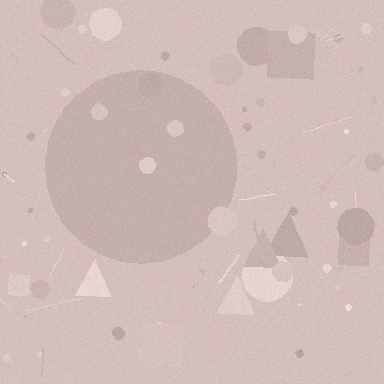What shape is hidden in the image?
A circle is hidden in the image.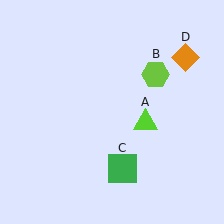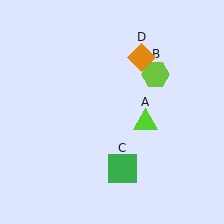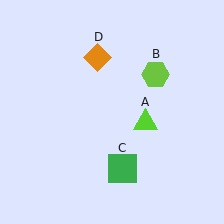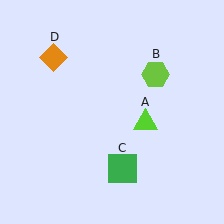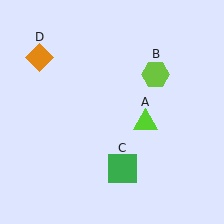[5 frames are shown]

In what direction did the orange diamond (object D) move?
The orange diamond (object D) moved left.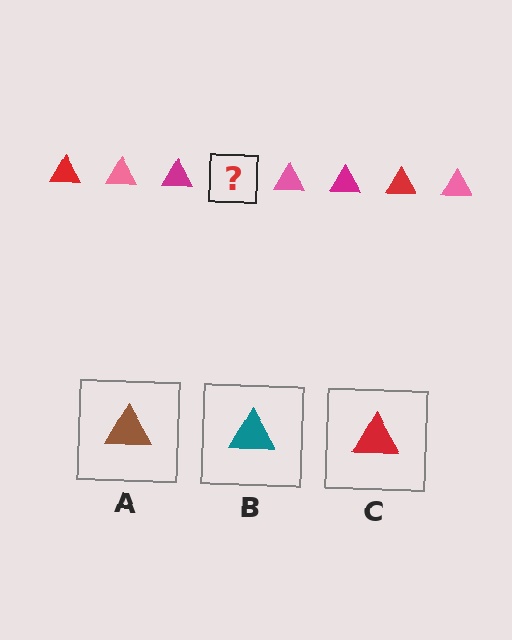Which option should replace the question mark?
Option C.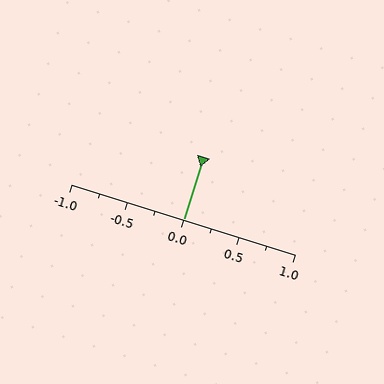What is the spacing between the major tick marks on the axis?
The major ticks are spaced 0.5 apart.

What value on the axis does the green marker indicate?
The marker indicates approximately 0.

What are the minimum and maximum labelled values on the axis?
The axis runs from -1.0 to 1.0.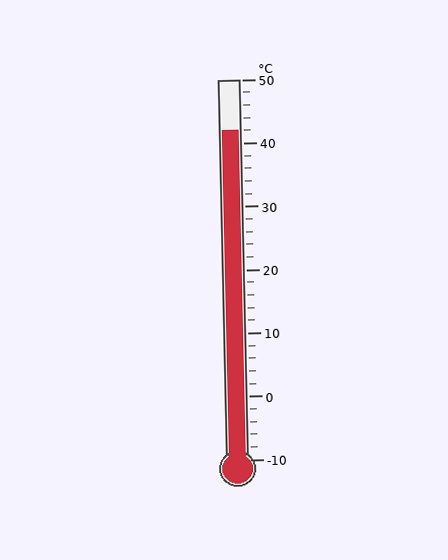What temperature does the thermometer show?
The thermometer shows approximately 42°C.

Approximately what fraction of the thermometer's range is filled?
The thermometer is filled to approximately 85% of its range.